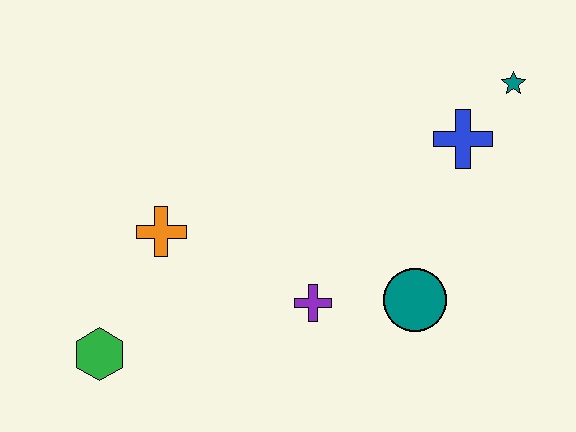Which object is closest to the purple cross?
The teal circle is closest to the purple cross.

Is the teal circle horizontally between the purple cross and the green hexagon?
No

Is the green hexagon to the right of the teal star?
No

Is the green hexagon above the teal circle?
No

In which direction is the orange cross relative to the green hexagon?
The orange cross is above the green hexagon.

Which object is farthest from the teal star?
The green hexagon is farthest from the teal star.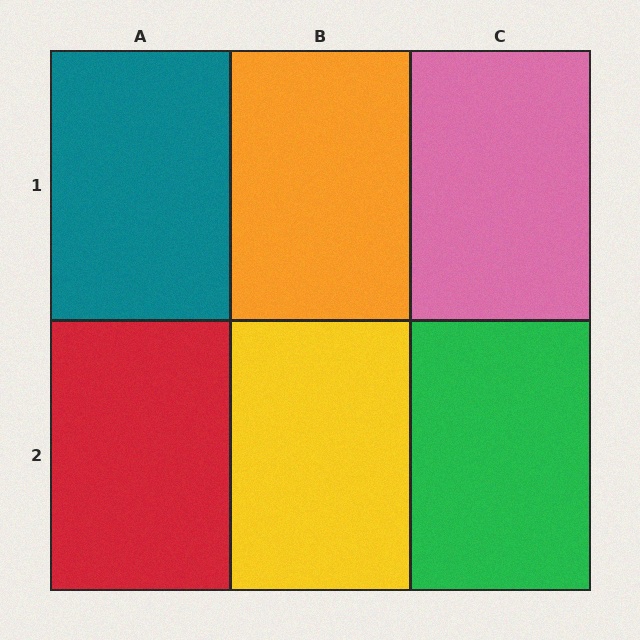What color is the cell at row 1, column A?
Teal.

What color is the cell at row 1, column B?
Orange.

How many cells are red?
1 cell is red.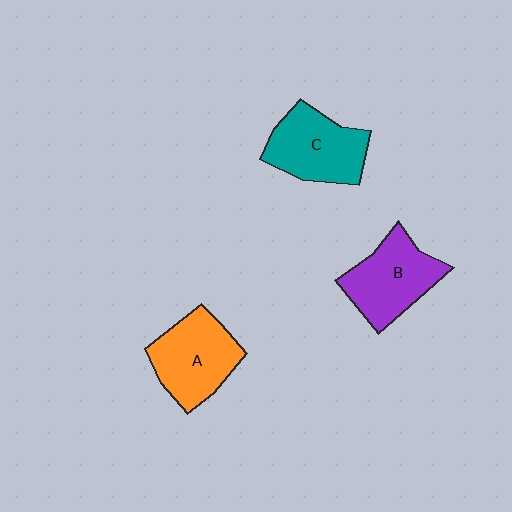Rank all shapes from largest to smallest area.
From largest to smallest: A (orange), B (purple), C (teal).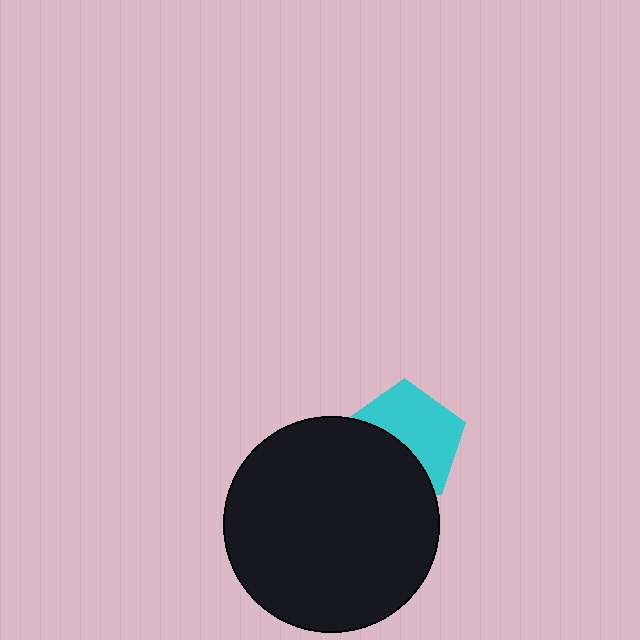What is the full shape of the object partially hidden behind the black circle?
The partially hidden object is a cyan pentagon.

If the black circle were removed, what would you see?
You would see the complete cyan pentagon.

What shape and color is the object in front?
The object in front is a black circle.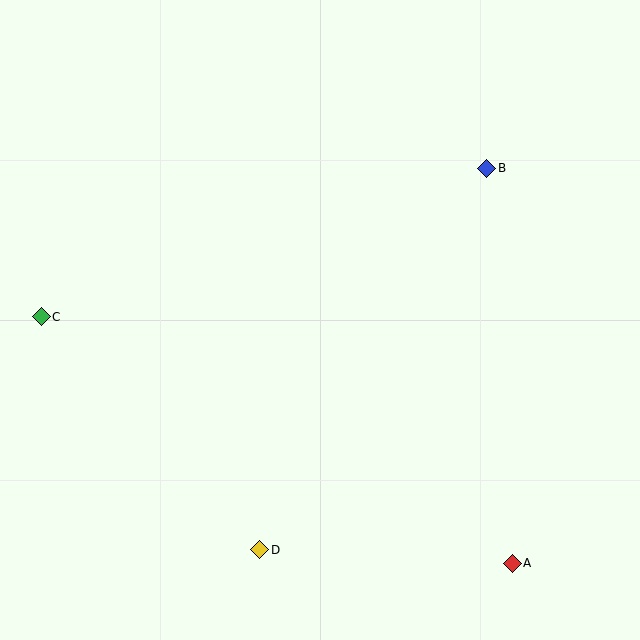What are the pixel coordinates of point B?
Point B is at (487, 168).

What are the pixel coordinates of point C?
Point C is at (41, 317).